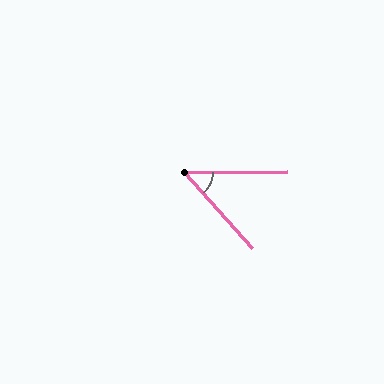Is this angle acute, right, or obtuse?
It is acute.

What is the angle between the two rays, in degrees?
Approximately 49 degrees.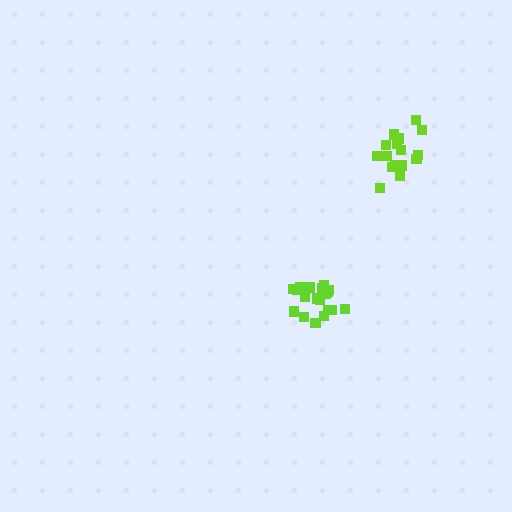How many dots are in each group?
Group 1: 16 dots, Group 2: 20 dots (36 total).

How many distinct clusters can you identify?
There are 2 distinct clusters.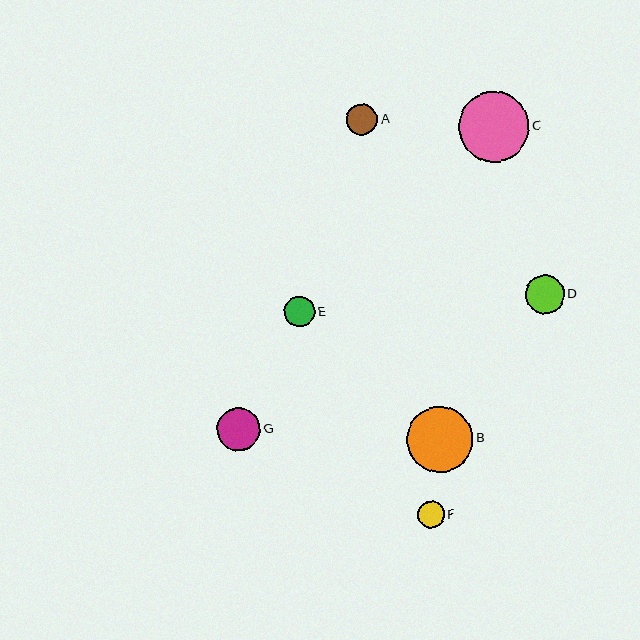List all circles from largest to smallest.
From largest to smallest: C, B, G, D, A, E, F.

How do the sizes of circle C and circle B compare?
Circle C and circle B are approximately the same size.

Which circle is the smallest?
Circle F is the smallest with a size of approximately 27 pixels.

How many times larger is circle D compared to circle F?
Circle D is approximately 1.4 times the size of circle F.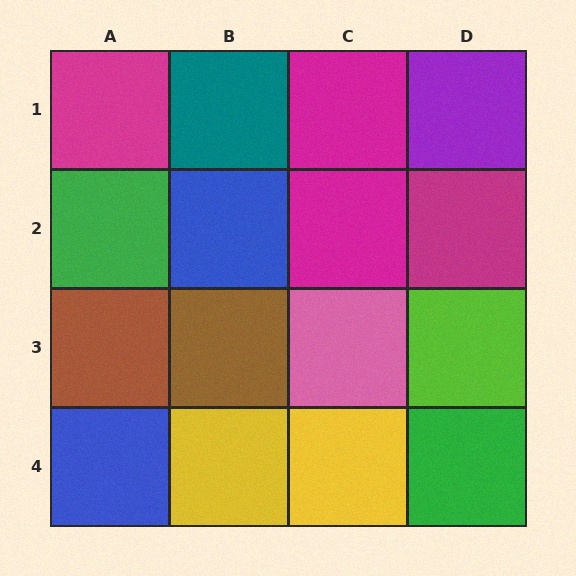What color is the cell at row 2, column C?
Magenta.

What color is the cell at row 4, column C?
Yellow.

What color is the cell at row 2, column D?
Magenta.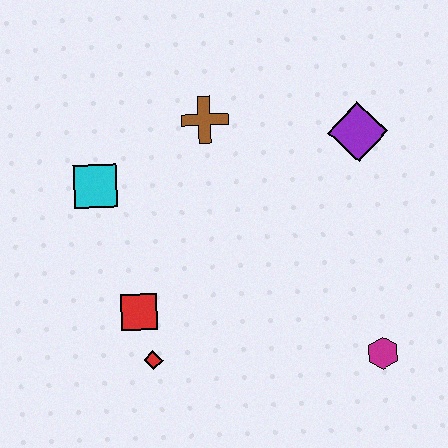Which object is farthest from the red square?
The purple diamond is farthest from the red square.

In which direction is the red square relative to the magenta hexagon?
The red square is to the left of the magenta hexagon.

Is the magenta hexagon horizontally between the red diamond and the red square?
No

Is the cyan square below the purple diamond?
Yes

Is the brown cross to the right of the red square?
Yes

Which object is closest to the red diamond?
The red square is closest to the red diamond.